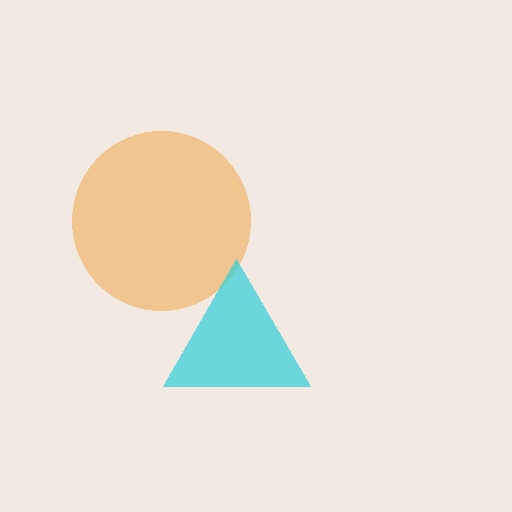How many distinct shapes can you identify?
There are 2 distinct shapes: an orange circle, a cyan triangle.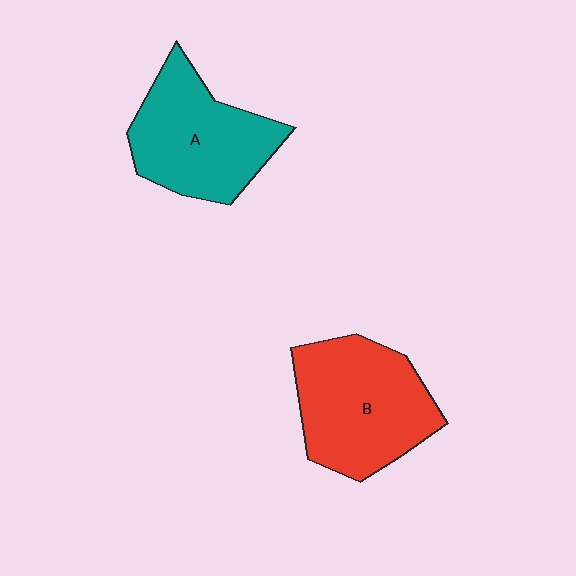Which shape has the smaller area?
Shape A (teal).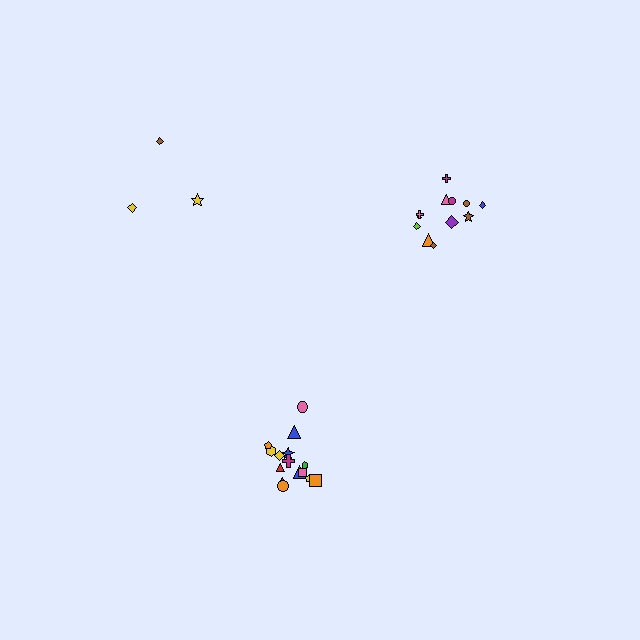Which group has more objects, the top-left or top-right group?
The top-right group.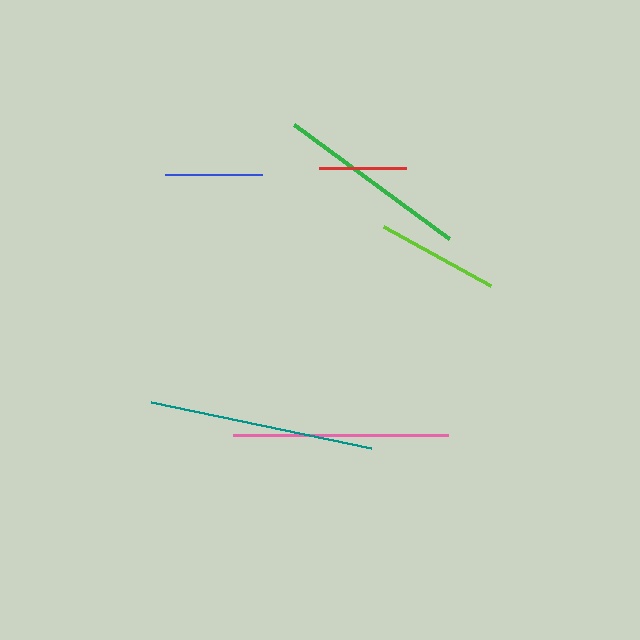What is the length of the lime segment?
The lime segment is approximately 122 pixels long.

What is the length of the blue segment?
The blue segment is approximately 97 pixels long.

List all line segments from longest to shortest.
From longest to shortest: teal, pink, green, lime, blue, red.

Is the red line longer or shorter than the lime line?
The lime line is longer than the red line.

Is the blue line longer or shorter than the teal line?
The teal line is longer than the blue line.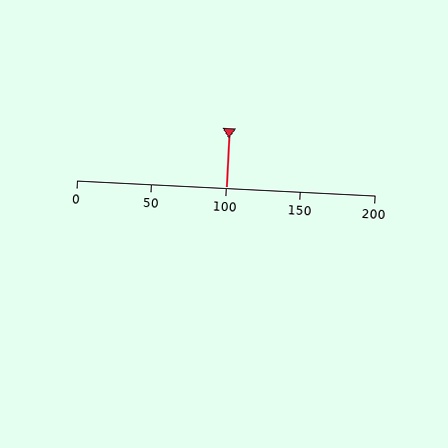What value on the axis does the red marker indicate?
The marker indicates approximately 100.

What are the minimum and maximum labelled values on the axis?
The axis runs from 0 to 200.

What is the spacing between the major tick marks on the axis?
The major ticks are spaced 50 apart.